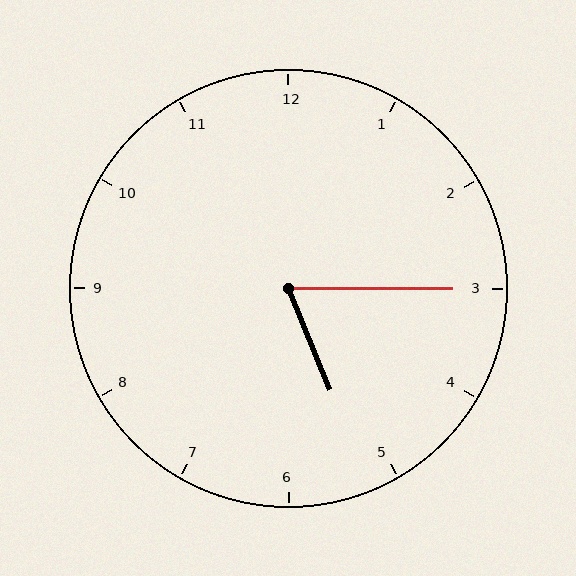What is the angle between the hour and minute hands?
Approximately 68 degrees.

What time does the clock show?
5:15.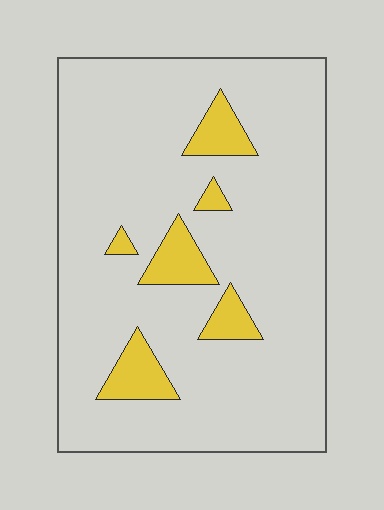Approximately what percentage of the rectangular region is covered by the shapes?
Approximately 10%.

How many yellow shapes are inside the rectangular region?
6.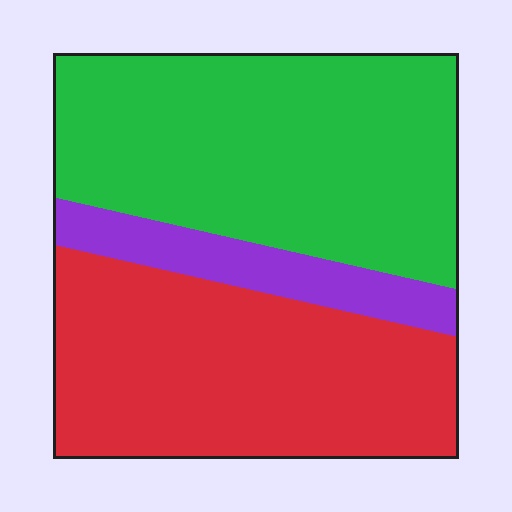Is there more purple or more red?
Red.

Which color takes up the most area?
Green, at roughly 45%.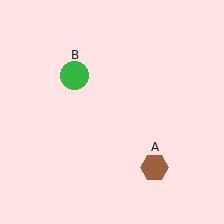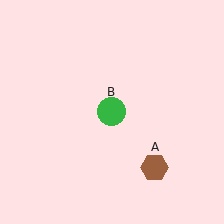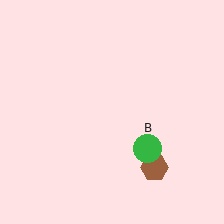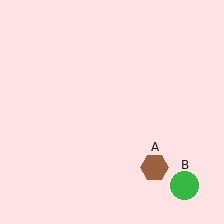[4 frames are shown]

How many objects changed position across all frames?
1 object changed position: green circle (object B).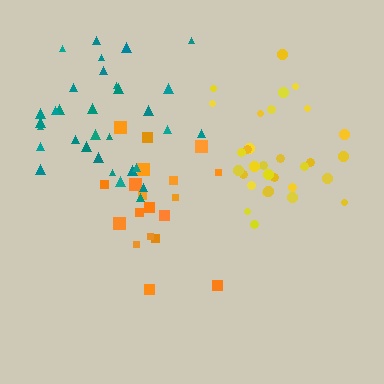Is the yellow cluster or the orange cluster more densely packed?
Yellow.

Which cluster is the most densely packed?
Teal.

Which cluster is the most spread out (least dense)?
Orange.